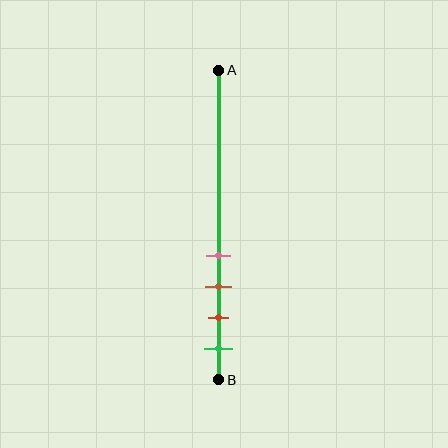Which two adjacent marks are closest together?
The pink and brown marks are the closest adjacent pair.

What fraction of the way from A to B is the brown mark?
The brown mark is approximately 70% (0.7) of the way from A to B.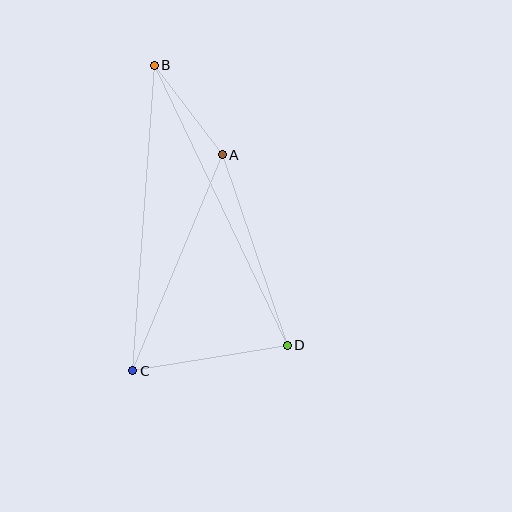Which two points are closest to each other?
Points A and B are closest to each other.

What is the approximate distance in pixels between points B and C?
The distance between B and C is approximately 307 pixels.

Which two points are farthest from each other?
Points B and D are farthest from each other.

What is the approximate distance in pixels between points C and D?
The distance between C and D is approximately 157 pixels.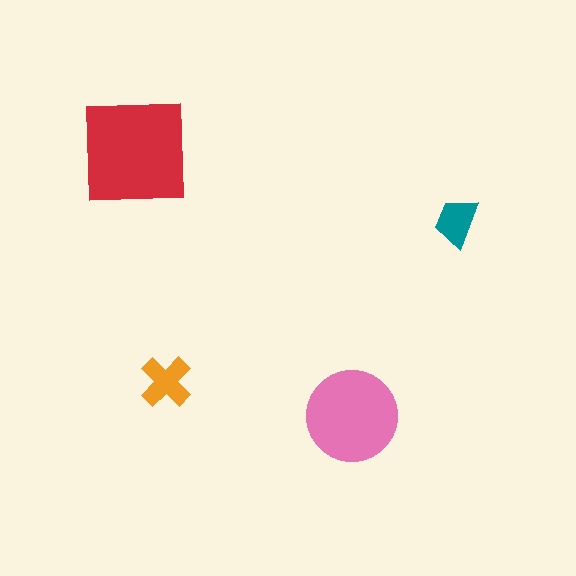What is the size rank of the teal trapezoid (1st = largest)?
4th.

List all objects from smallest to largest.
The teal trapezoid, the orange cross, the pink circle, the red square.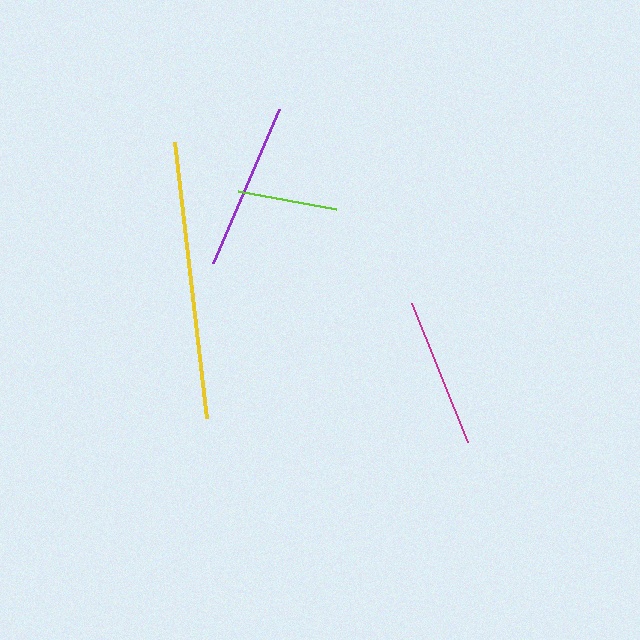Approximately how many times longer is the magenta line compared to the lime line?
The magenta line is approximately 1.5 times the length of the lime line.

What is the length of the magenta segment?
The magenta segment is approximately 150 pixels long.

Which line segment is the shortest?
The lime line is the shortest at approximately 100 pixels.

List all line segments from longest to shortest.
From longest to shortest: yellow, purple, magenta, lime.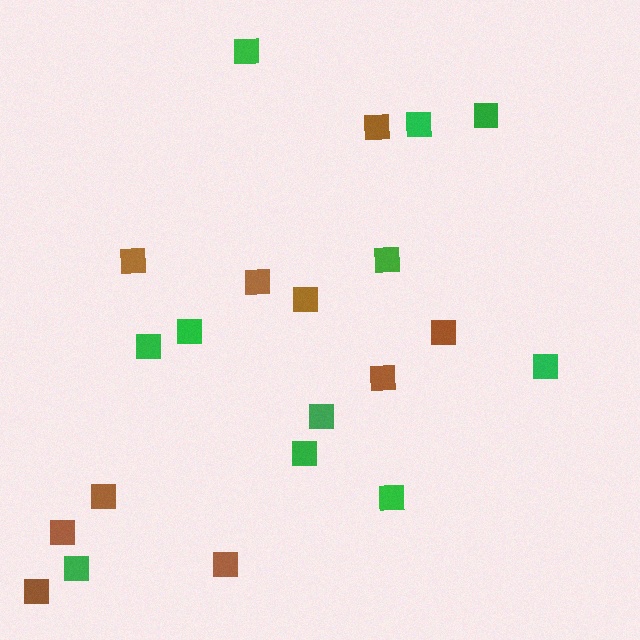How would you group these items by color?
There are 2 groups: one group of green squares (11) and one group of brown squares (10).